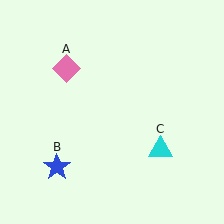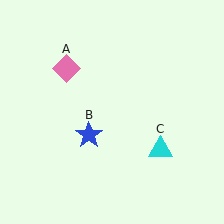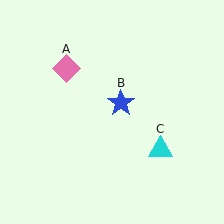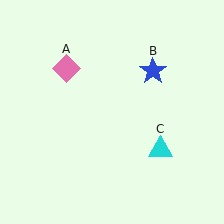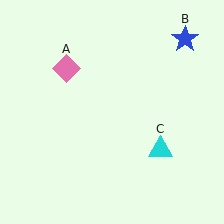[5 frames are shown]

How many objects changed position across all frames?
1 object changed position: blue star (object B).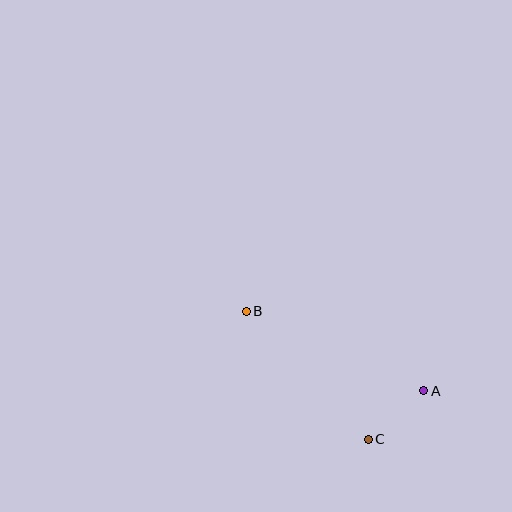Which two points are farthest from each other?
Points A and B are farthest from each other.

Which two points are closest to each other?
Points A and C are closest to each other.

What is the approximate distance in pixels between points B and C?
The distance between B and C is approximately 177 pixels.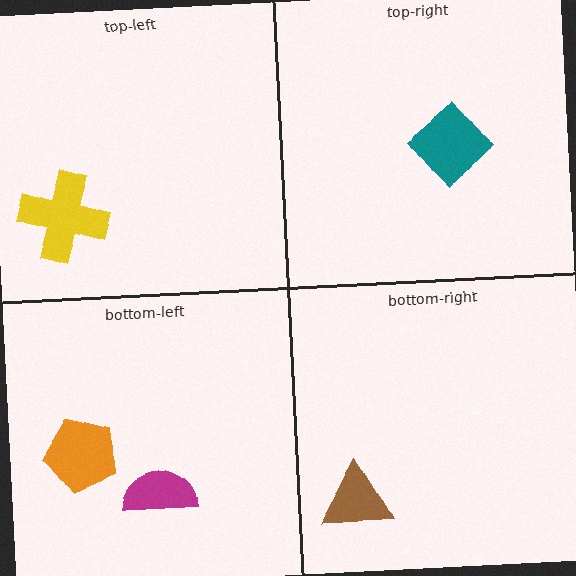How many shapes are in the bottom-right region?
1.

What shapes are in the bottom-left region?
The orange pentagon, the magenta semicircle.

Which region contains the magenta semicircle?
The bottom-left region.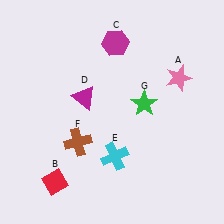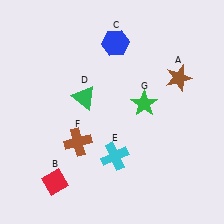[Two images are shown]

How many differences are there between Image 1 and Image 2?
There are 3 differences between the two images.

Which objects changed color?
A changed from pink to brown. C changed from magenta to blue. D changed from magenta to green.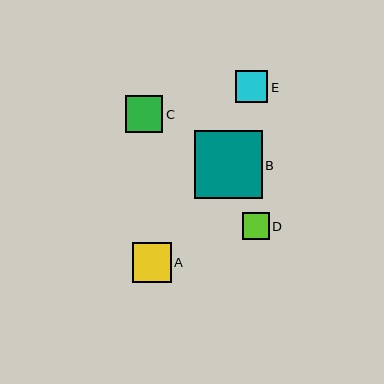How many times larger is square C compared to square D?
Square C is approximately 1.4 times the size of square D.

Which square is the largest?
Square B is the largest with a size of approximately 68 pixels.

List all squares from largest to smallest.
From largest to smallest: B, A, C, E, D.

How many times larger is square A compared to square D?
Square A is approximately 1.5 times the size of square D.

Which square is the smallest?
Square D is the smallest with a size of approximately 26 pixels.